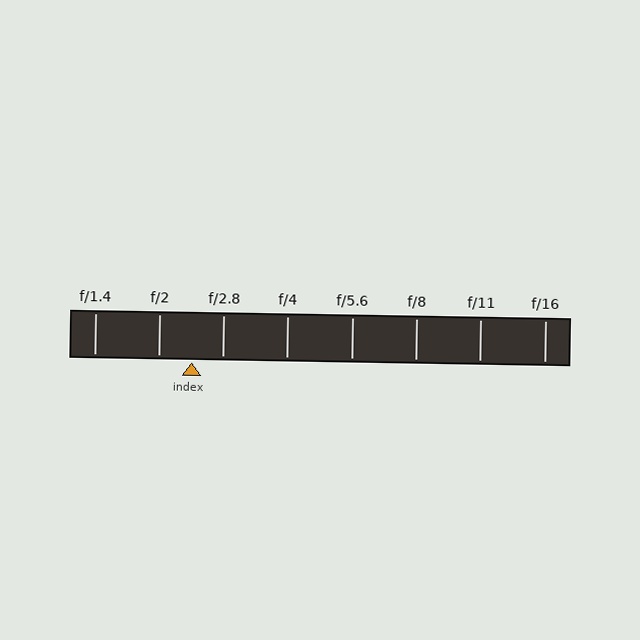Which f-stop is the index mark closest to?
The index mark is closest to f/2.8.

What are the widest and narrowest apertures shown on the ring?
The widest aperture shown is f/1.4 and the narrowest is f/16.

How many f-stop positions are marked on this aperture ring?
There are 8 f-stop positions marked.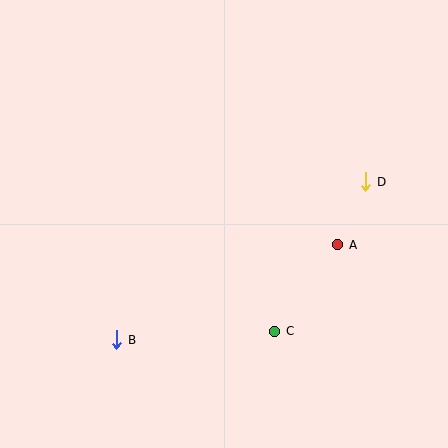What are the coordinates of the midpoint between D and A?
The midpoint between D and A is at (352, 213).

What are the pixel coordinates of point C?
Point C is at (275, 331).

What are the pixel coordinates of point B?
Point B is at (117, 340).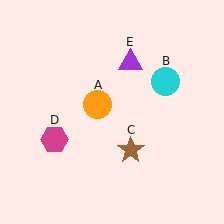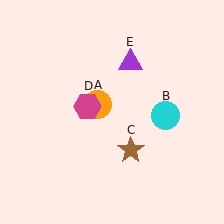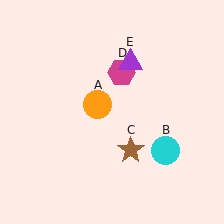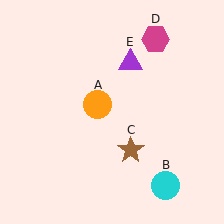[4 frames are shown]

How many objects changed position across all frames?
2 objects changed position: cyan circle (object B), magenta hexagon (object D).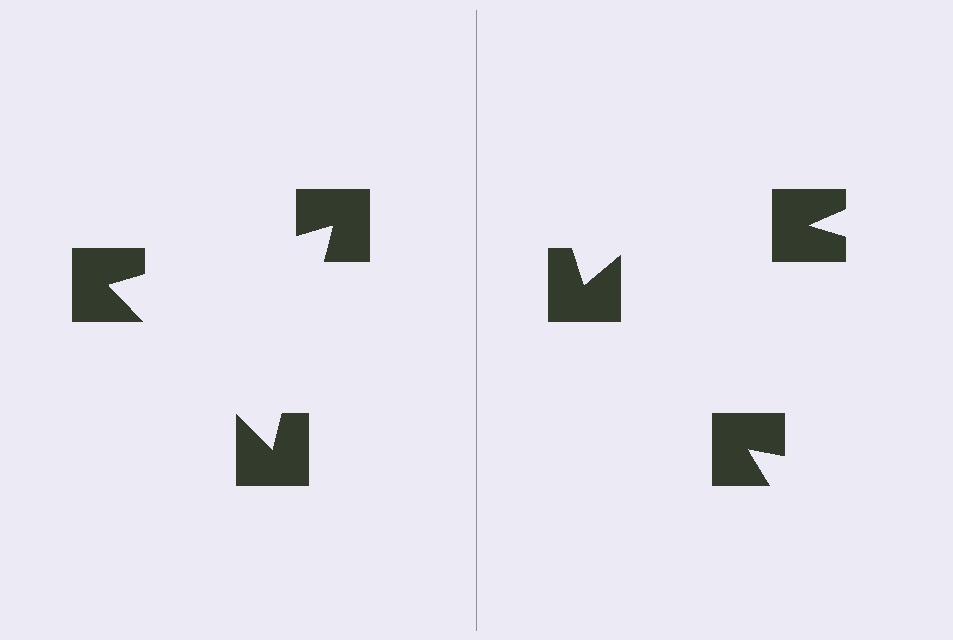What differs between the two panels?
The notched squares are positioned identically on both sides; only the wedge orientations differ. On the left they align to a triangle; on the right they are misaligned.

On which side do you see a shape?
An illusory triangle appears on the left side. On the right side the wedge cuts are rotated, so no coherent shape forms.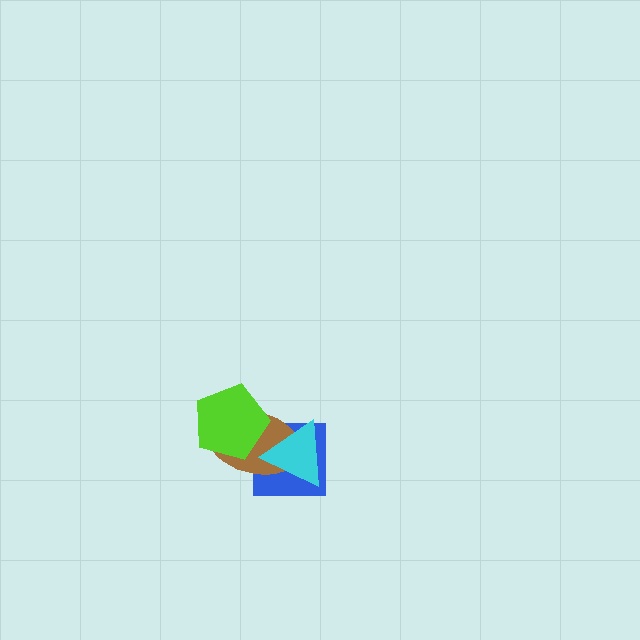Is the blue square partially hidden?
Yes, it is partially covered by another shape.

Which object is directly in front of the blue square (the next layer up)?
The brown ellipse is directly in front of the blue square.